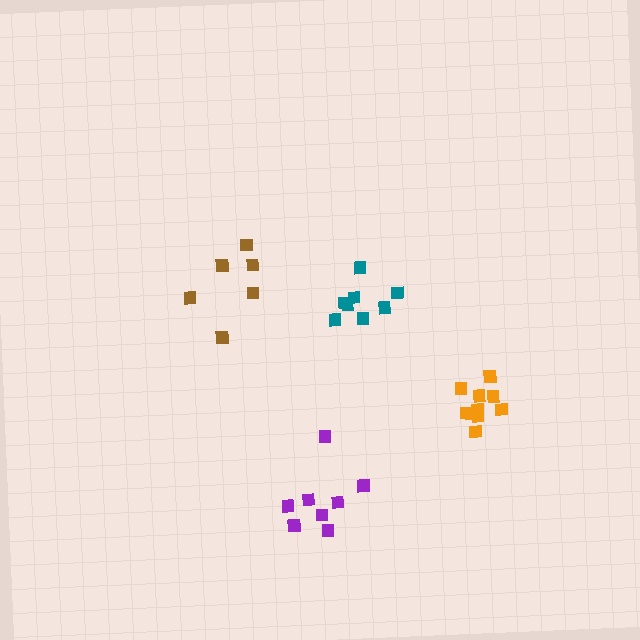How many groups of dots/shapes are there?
There are 4 groups.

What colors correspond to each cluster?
The clusters are colored: brown, purple, orange, teal.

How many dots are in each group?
Group 1: 6 dots, Group 2: 8 dots, Group 3: 10 dots, Group 4: 8 dots (32 total).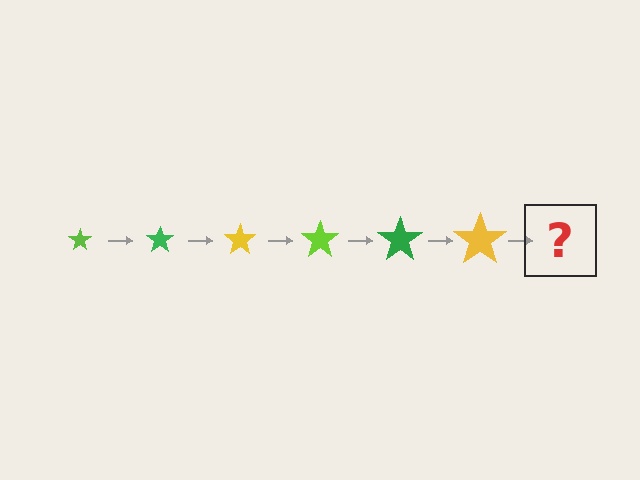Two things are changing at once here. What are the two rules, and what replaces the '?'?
The two rules are that the star grows larger each step and the color cycles through lime, green, and yellow. The '?' should be a lime star, larger than the previous one.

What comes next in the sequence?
The next element should be a lime star, larger than the previous one.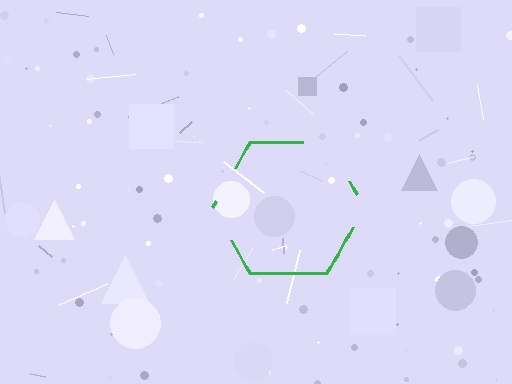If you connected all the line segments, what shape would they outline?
They would outline a hexagon.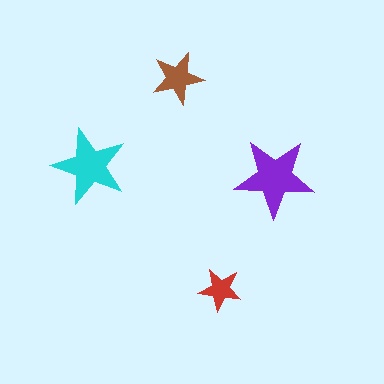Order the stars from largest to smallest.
the purple one, the cyan one, the brown one, the red one.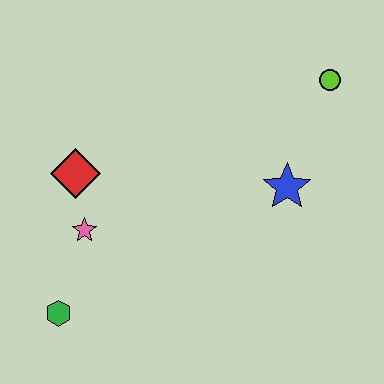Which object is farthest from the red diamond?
The lime circle is farthest from the red diamond.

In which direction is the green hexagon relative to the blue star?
The green hexagon is to the left of the blue star.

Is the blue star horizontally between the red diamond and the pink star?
No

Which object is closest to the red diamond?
The pink star is closest to the red diamond.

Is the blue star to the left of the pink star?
No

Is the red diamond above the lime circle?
No